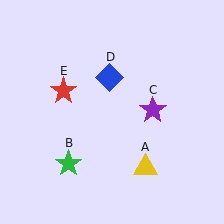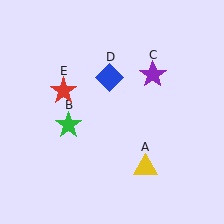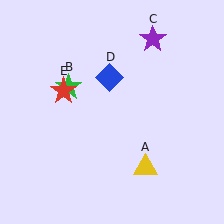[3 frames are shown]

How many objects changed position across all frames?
2 objects changed position: green star (object B), purple star (object C).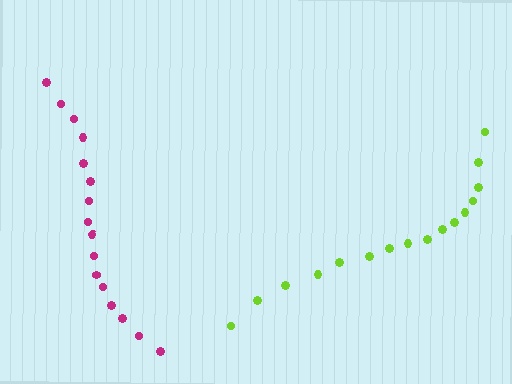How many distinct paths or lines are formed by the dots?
There are 2 distinct paths.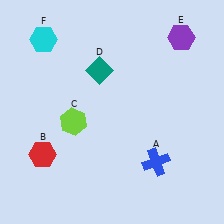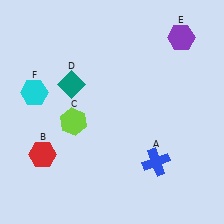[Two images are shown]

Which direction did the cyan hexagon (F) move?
The cyan hexagon (F) moved down.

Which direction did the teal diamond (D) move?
The teal diamond (D) moved left.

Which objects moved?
The objects that moved are: the teal diamond (D), the cyan hexagon (F).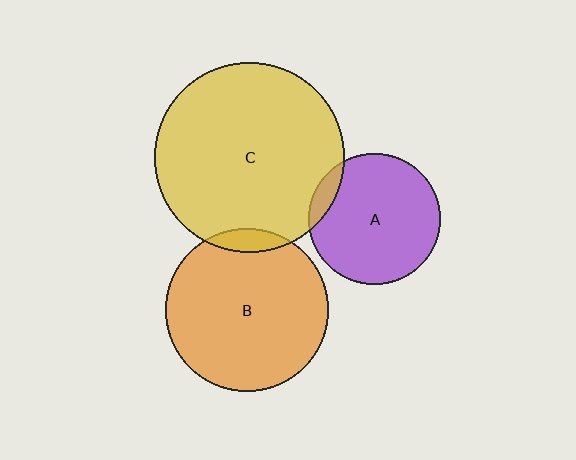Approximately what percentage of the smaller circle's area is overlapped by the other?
Approximately 5%.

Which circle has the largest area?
Circle C (yellow).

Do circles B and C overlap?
Yes.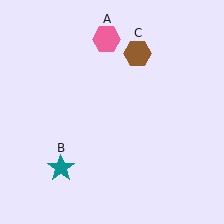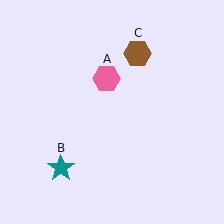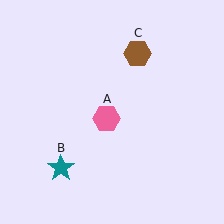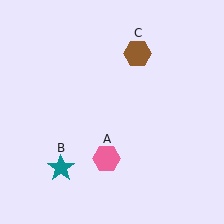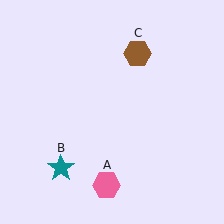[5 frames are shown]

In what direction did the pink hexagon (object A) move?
The pink hexagon (object A) moved down.